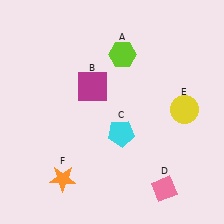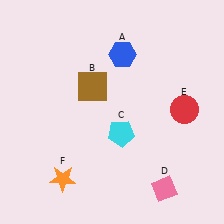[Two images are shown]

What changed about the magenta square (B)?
In Image 1, B is magenta. In Image 2, it changed to brown.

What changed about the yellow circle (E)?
In Image 1, E is yellow. In Image 2, it changed to red.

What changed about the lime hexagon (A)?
In Image 1, A is lime. In Image 2, it changed to blue.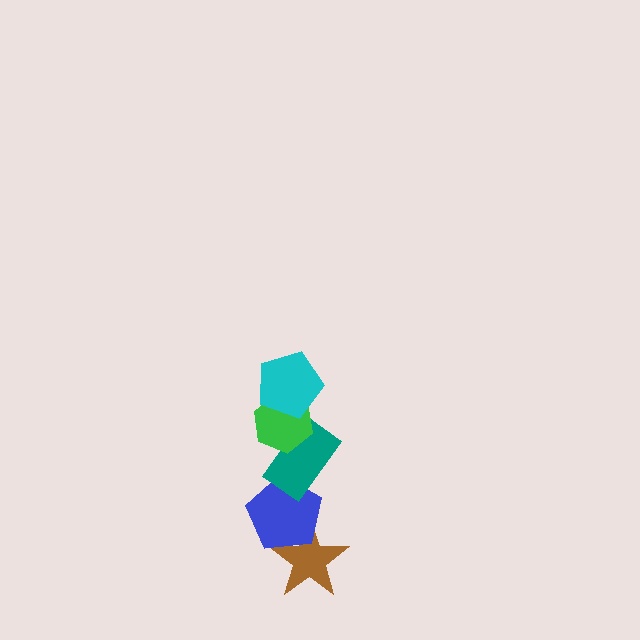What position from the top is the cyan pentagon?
The cyan pentagon is 1st from the top.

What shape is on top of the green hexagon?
The cyan pentagon is on top of the green hexagon.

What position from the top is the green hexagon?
The green hexagon is 2nd from the top.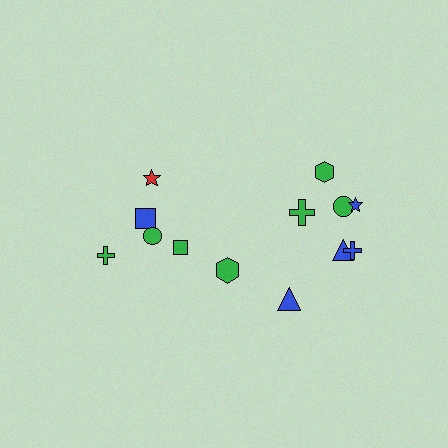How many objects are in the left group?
There are 5 objects.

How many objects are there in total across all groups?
There are 13 objects.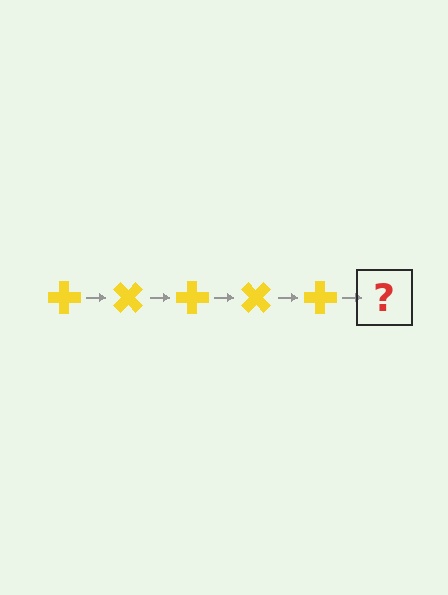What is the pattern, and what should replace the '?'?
The pattern is that the cross rotates 45 degrees each step. The '?' should be a yellow cross rotated 225 degrees.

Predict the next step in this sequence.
The next step is a yellow cross rotated 225 degrees.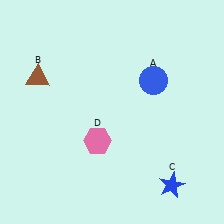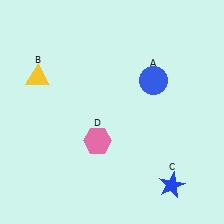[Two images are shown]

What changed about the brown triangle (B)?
In Image 1, B is brown. In Image 2, it changed to yellow.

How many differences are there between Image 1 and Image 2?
There is 1 difference between the two images.